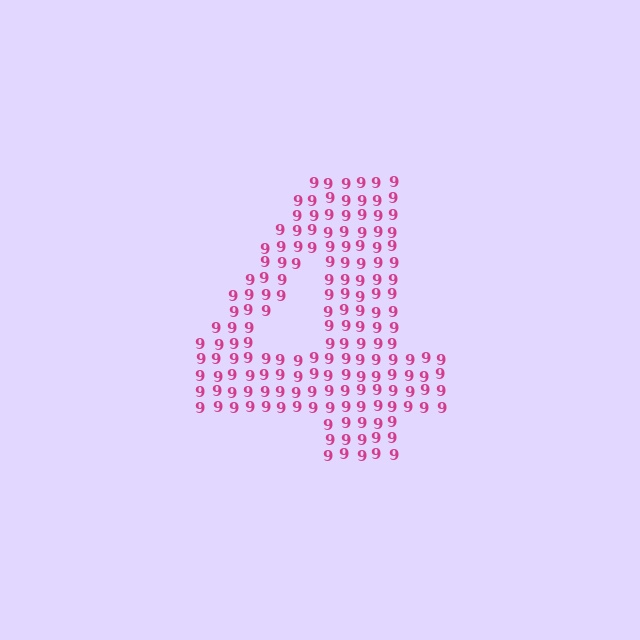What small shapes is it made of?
It is made of small digit 9's.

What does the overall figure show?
The overall figure shows the digit 4.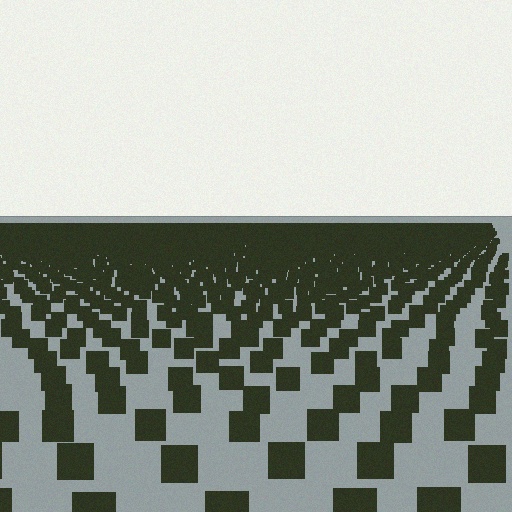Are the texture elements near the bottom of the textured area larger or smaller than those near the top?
Larger. Near the bottom, elements are closer to the viewer and appear at a bigger on-screen size.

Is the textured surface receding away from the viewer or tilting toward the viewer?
The surface is receding away from the viewer. Texture elements get smaller and denser toward the top.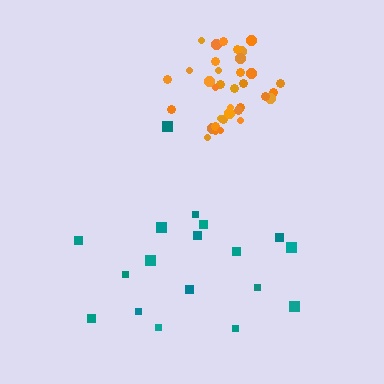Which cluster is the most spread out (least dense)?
Teal.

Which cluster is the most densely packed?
Orange.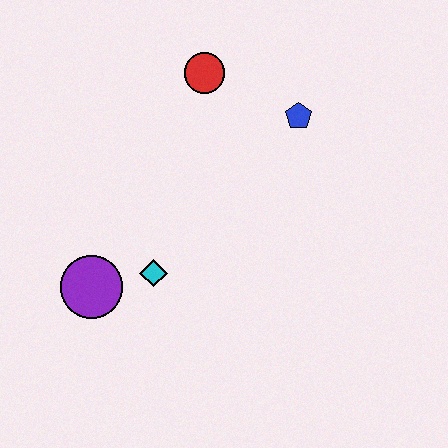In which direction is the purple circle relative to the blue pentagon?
The purple circle is to the left of the blue pentagon.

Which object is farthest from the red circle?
The purple circle is farthest from the red circle.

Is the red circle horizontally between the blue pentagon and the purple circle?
Yes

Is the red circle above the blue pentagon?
Yes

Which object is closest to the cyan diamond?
The purple circle is closest to the cyan diamond.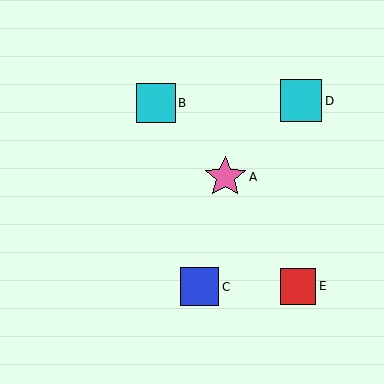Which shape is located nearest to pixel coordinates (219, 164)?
The pink star (labeled A) at (225, 177) is nearest to that location.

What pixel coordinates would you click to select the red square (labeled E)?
Click at (298, 286) to select the red square E.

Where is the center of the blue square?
The center of the blue square is at (199, 287).